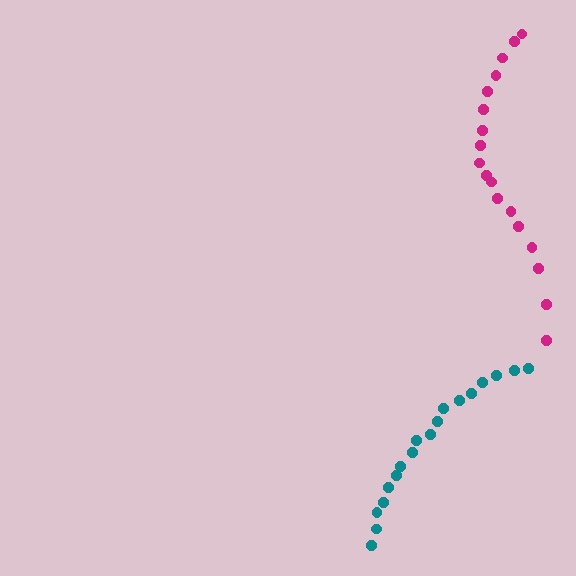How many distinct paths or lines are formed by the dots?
There are 2 distinct paths.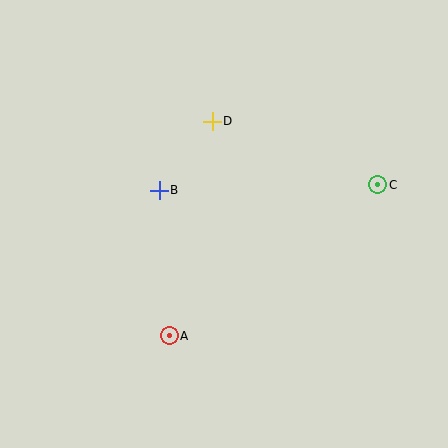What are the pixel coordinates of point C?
Point C is at (378, 185).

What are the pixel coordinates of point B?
Point B is at (159, 190).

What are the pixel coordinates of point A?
Point A is at (169, 336).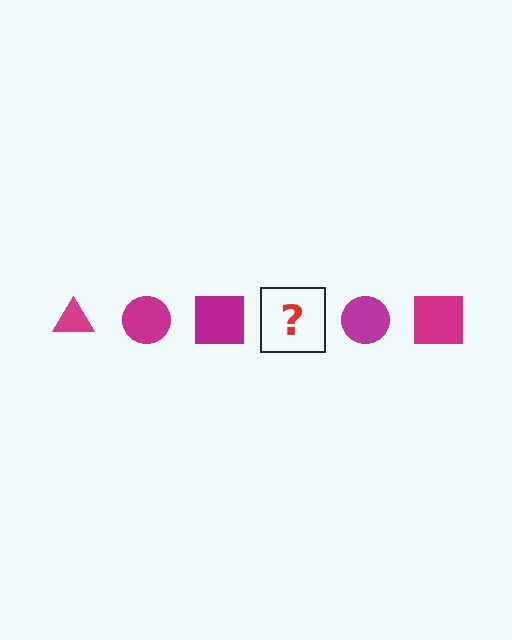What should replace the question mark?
The question mark should be replaced with a magenta triangle.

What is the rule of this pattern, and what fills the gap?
The rule is that the pattern cycles through triangle, circle, square shapes in magenta. The gap should be filled with a magenta triangle.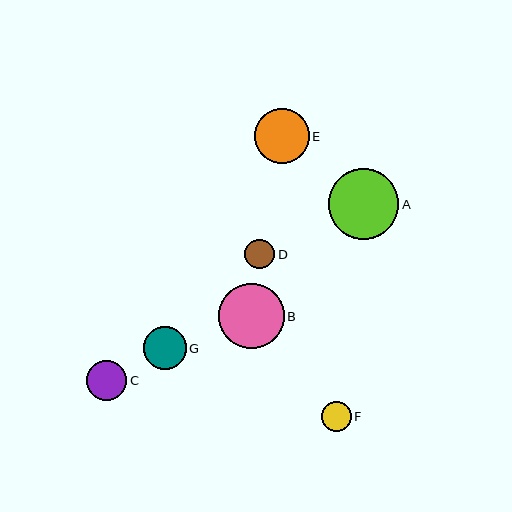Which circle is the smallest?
Circle F is the smallest with a size of approximately 30 pixels.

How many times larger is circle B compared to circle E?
Circle B is approximately 1.2 times the size of circle E.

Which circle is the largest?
Circle A is the largest with a size of approximately 71 pixels.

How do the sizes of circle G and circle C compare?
Circle G and circle C are approximately the same size.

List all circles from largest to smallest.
From largest to smallest: A, B, E, G, C, D, F.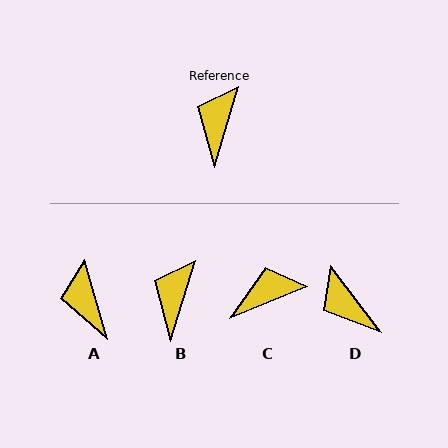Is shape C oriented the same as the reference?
No, it is off by about 50 degrees.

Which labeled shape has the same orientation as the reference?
B.